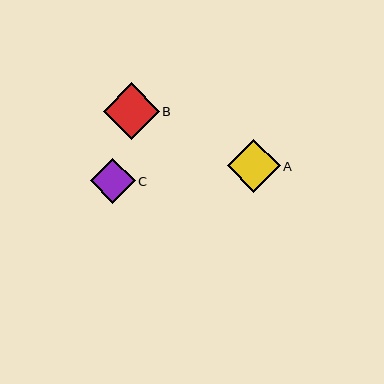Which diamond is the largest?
Diamond B is the largest with a size of approximately 56 pixels.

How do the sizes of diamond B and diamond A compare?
Diamond B and diamond A are approximately the same size.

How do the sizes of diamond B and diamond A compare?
Diamond B and diamond A are approximately the same size.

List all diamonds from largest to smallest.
From largest to smallest: B, A, C.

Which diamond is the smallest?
Diamond C is the smallest with a size of approximately 45 pixels.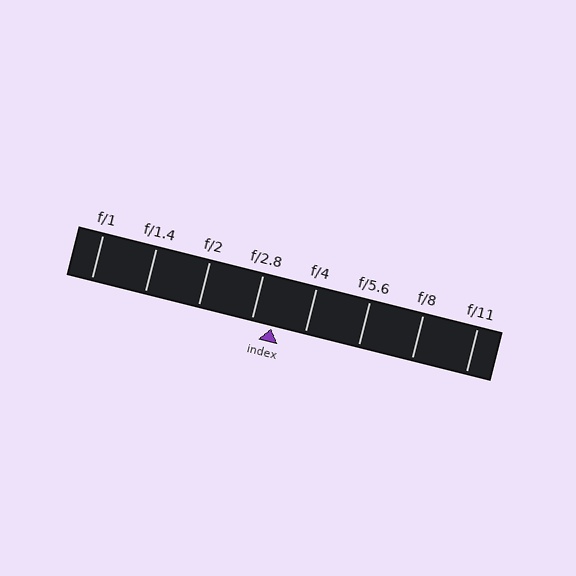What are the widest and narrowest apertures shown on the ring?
The widest aperture shown is f/1 and the narrowest is f/11.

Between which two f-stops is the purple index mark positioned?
The index mark is between f/2.8 and f/4.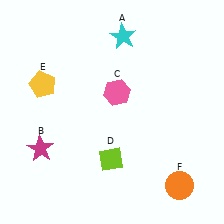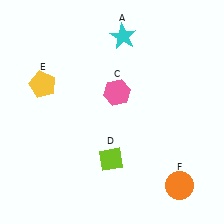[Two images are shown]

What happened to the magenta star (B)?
The magenta star (B) was removed in Image 2. It was in the bottom-left area of Image 1.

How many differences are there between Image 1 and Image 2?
There is 1 difference between the two images.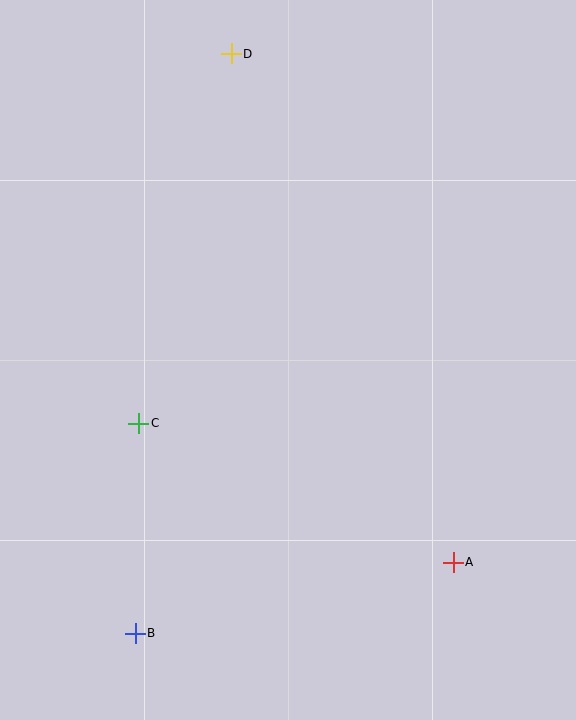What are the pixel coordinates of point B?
Point B is at (135, 633).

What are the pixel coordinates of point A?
Point A is at (453, 562).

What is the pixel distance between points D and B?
The distance between D and B is 588 pixels.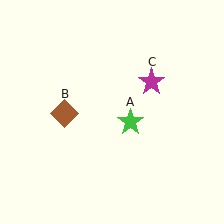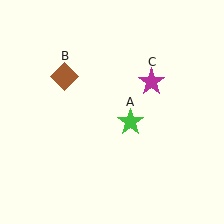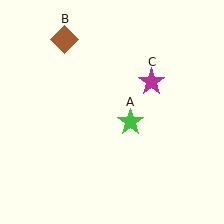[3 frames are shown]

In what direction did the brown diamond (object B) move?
The brown diamond (object B) moved up.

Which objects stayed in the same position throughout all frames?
Green star (object A) and magenta star (object C) remained stationary.